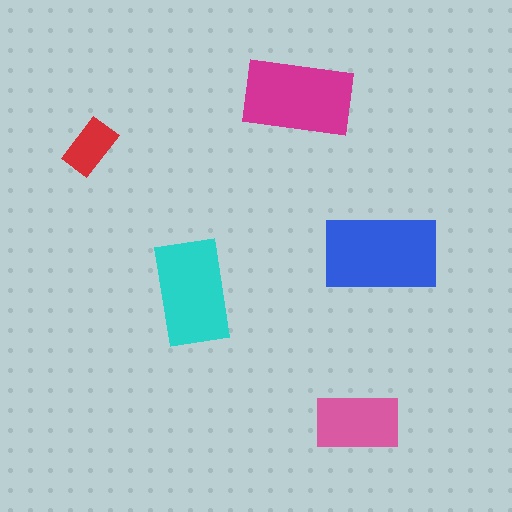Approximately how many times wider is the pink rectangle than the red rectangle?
About 1.5 times wider.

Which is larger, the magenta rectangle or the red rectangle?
The magenta one.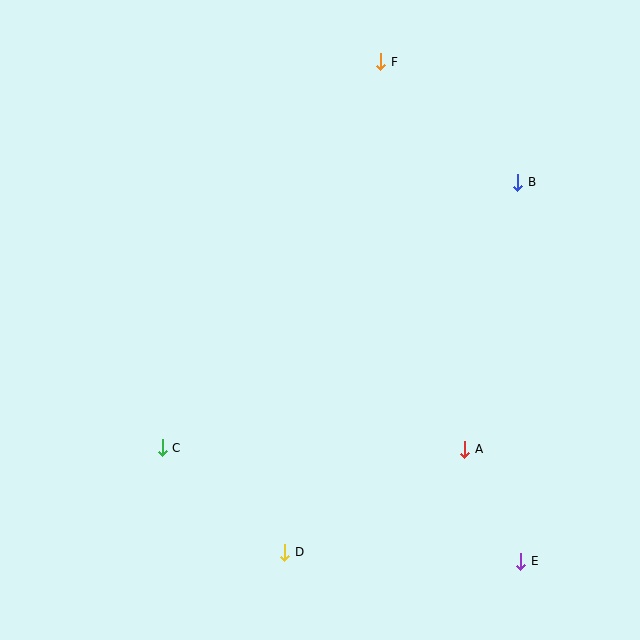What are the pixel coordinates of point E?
Point E is at (521, 561).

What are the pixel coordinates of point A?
Point A is at (465, 449).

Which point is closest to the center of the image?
Point A at (465, 449) is closest to the center.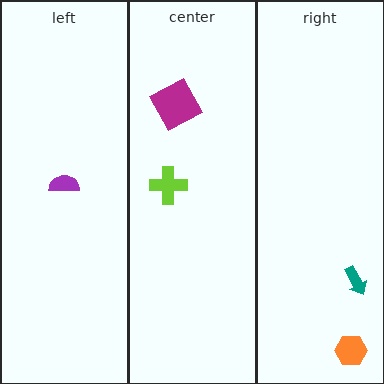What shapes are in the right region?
The orange hexagon, the teal arrow.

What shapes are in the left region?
The purple semicircle.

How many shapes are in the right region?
2.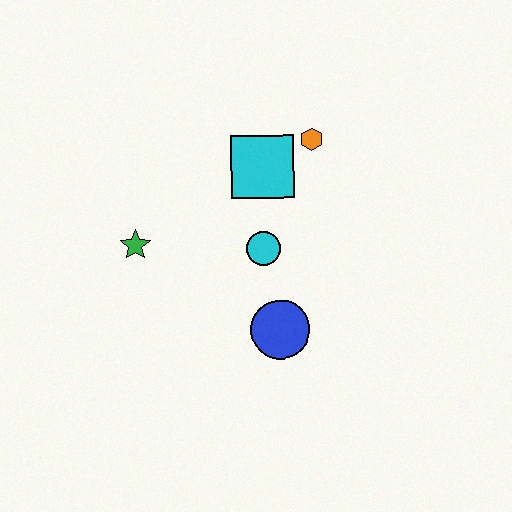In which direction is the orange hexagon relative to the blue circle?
The orange hexagon is above the blue circle.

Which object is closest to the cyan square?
The orange hexagon is closest to the cyan square.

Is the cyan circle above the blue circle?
Yes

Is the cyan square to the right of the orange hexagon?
No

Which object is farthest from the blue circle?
The orange hexagon is farthest from the blue circle.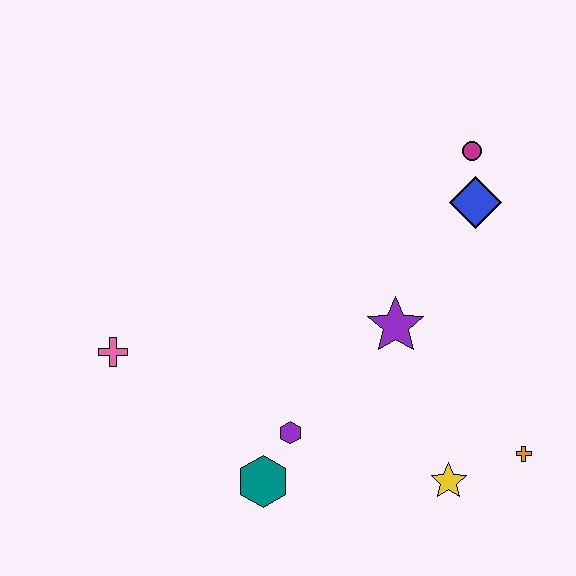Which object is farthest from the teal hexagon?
The magenta circle is farthest from the teal hexagon.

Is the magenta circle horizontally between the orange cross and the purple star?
Yes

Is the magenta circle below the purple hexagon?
No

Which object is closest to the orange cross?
The yellow star is closest to the orange cross.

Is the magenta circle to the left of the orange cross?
Yes